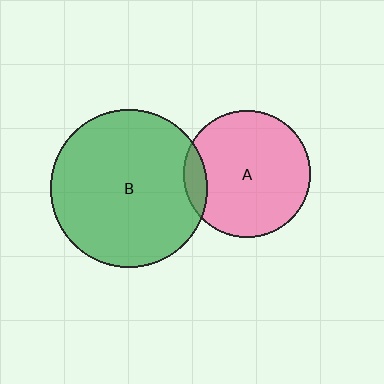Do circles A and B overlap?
Yes.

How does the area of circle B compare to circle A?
Approximately 1.5 times.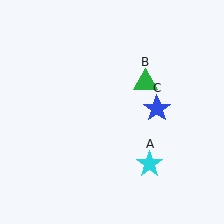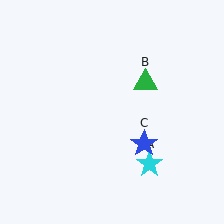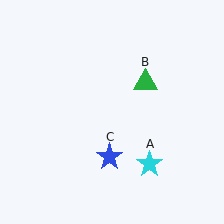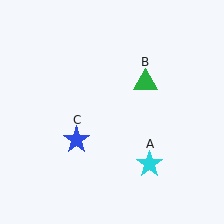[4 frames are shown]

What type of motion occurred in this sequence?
The blue star (object C) rotated clockwise around the center of the scene.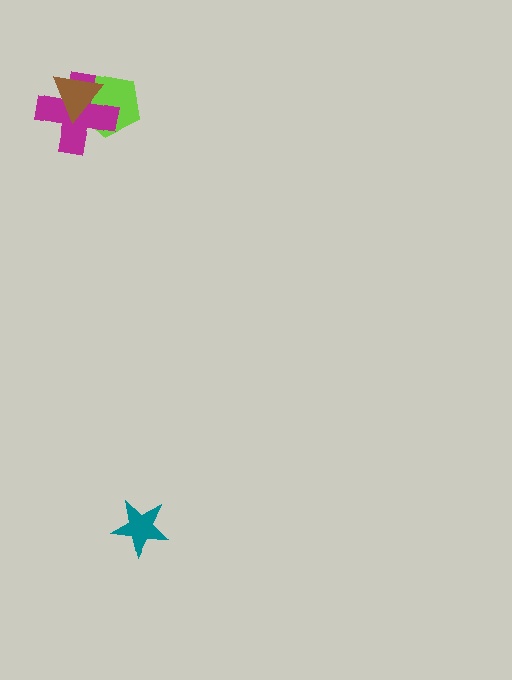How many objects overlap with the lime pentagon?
2 objects overlap with the lime pentagon.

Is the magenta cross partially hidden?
Yes, it is partially covered by another shape.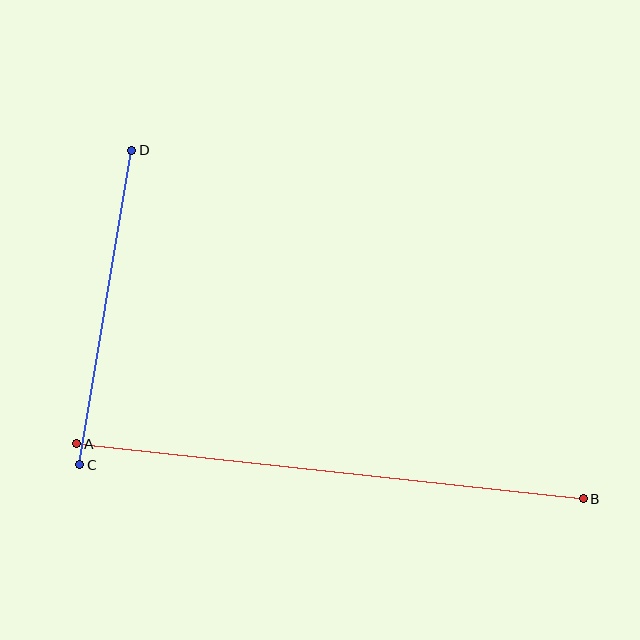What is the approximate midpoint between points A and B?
The midpoint is at approximately (330, 471) pixels.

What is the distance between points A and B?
The distance is approximately 510 pixels.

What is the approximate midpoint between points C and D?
The midpoint is at approximately (106, 308) pixels.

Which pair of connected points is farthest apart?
Points A and B are farthest apart.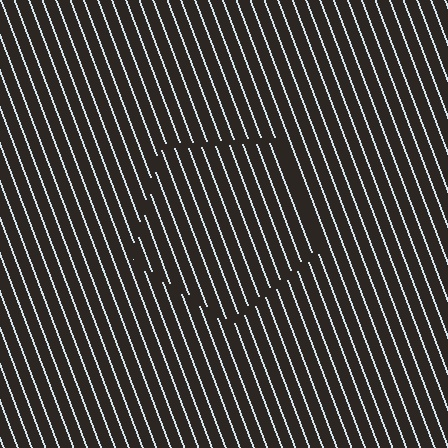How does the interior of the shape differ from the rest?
The interior of the shape contains the same grating, shifted by half a period — the contour is defined by the phase discontinuity where line-ends from the inner and outer gratings abut.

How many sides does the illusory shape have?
5 sides — the line-ends trace a pentagon.